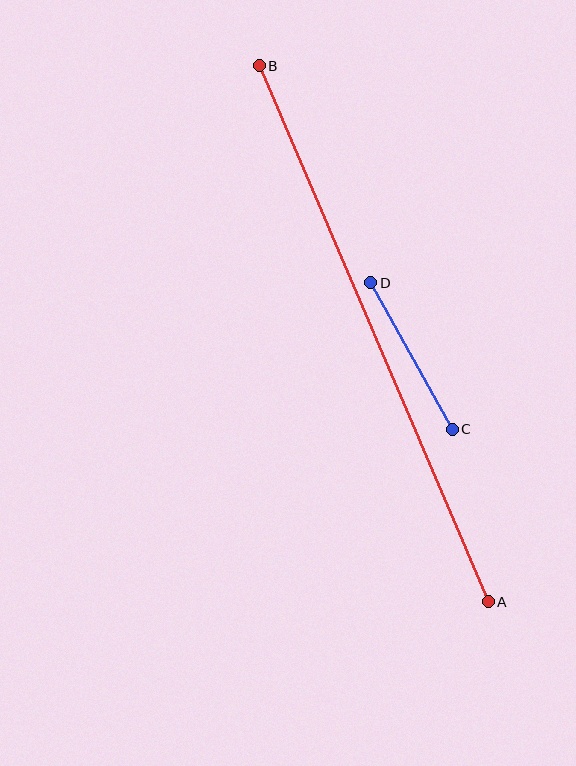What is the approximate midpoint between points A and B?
The midpoint is at approximately (374, 334) pixels.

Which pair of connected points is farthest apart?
Points A and B are farthest apart.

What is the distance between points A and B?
The distance is approximately 583 pixels.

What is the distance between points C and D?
The distance is approximately 168 pixels.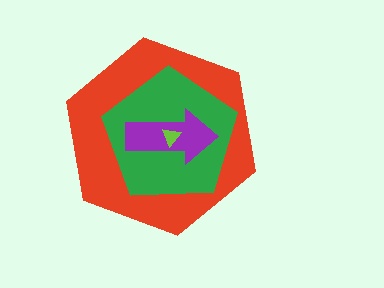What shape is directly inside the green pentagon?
The purple arrow.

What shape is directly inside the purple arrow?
The lime triangle.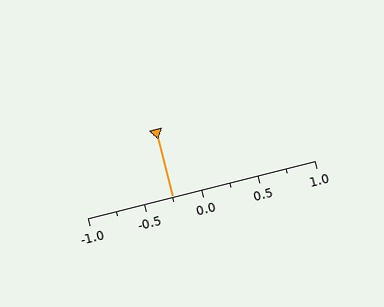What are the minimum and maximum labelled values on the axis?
The axis runs from -1.0 to 1.0.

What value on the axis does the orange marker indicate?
The marker indicates approximately -0.25.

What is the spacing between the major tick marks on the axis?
The major ticks are spaced 0.5 apart.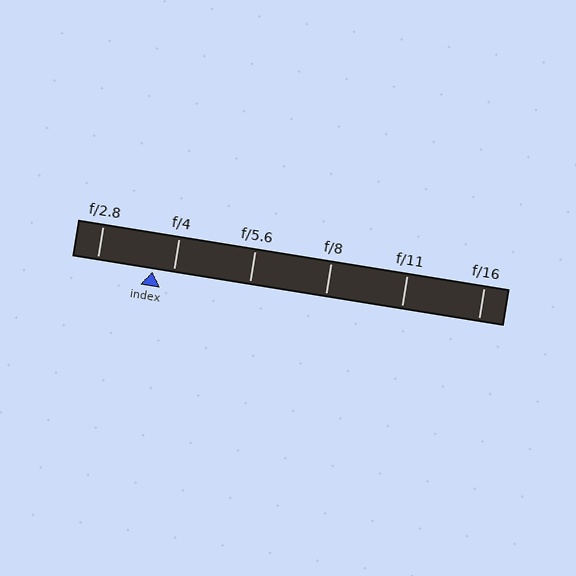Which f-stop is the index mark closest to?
The index mark is closest to f/4.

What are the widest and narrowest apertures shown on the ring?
The widest aperture shown is f/2.8 and the narrowest is f/16.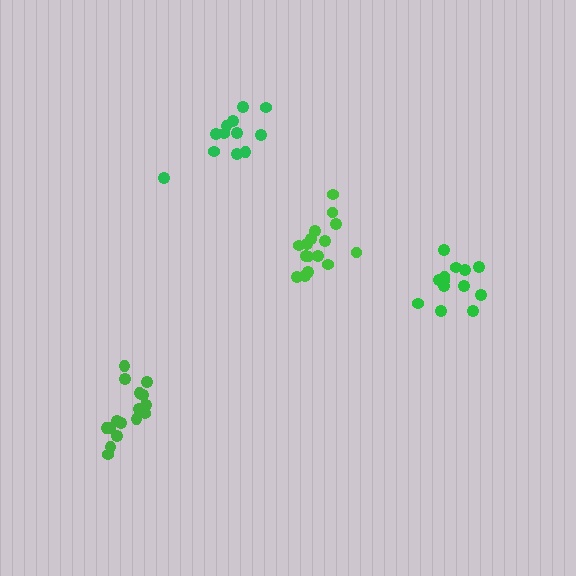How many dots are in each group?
Group 1: 16 dots, Group 2: 16 dots, Group 3: 12 dots, Group 4: 13 dots (57 total).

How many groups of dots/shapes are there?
There are 4 groups.